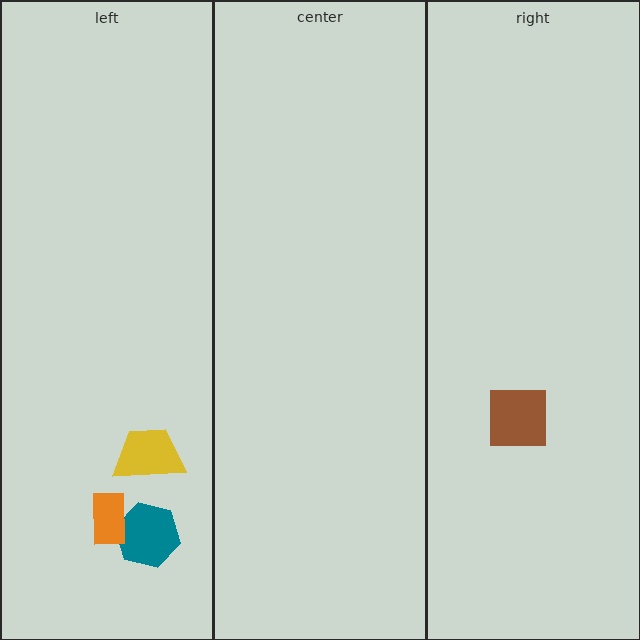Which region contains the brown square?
The right region.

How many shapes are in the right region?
1.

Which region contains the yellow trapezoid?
The left region.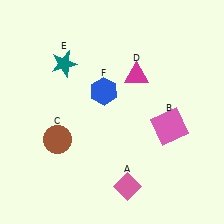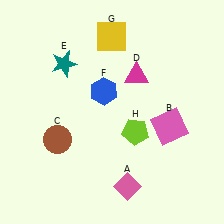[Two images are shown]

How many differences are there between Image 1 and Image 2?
There are 2 differences between the two images.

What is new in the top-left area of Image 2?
A yellow square (G) was added in the top-left area of Image 2.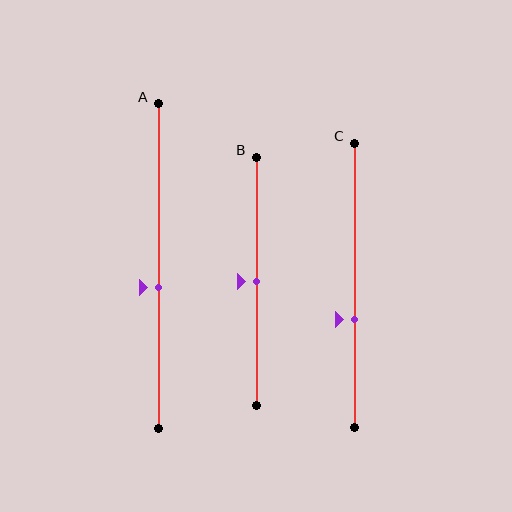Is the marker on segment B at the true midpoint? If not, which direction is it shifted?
Yes, the marker on segment B is at the true midpoint.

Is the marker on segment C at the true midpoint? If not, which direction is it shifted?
No, the marker on segment C is shifted downward by about 12% of the segment length.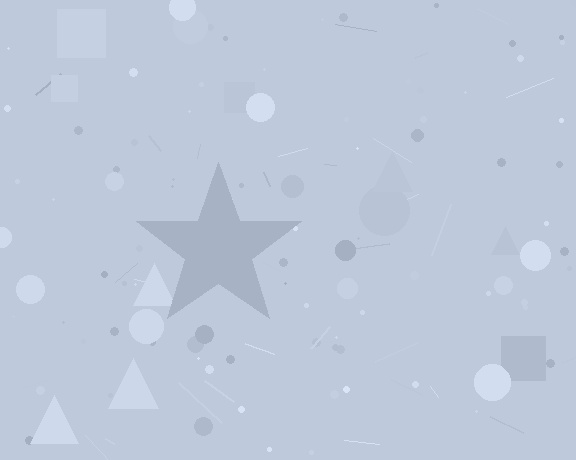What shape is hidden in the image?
A star is hidden in the image.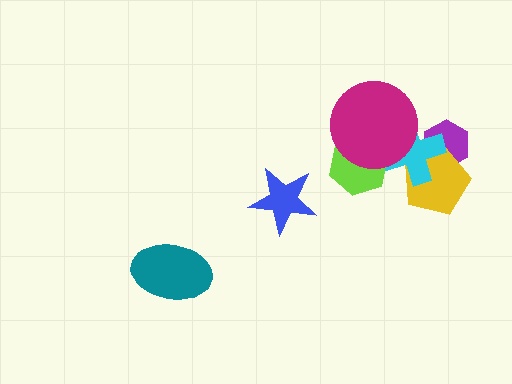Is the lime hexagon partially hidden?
Yes, it is partially covered by another shape.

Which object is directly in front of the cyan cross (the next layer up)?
The lime hexagon is directly in front of the cyan cross.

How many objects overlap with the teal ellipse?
0 objects overlap with the teal ellipse.